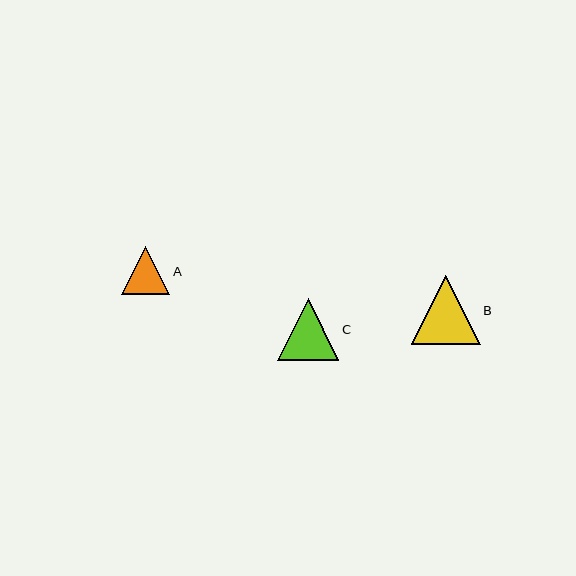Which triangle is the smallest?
Triangle A is the smallest with a size of approximately 48 pixels.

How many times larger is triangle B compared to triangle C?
Triangle B is approximately 1.1 times the size of triangle C.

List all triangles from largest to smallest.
From largest to smallest: B, C, A.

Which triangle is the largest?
Triangle B is the largest with a size of approximately 69 pixels.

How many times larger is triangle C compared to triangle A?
Triangle C is approximately 1.3 times the size of triangle A.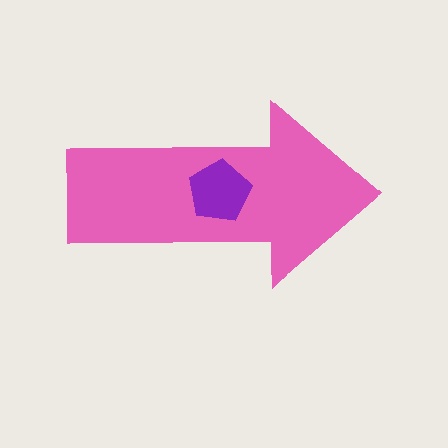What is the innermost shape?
The purple pentagon.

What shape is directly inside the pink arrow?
The purple pentagon.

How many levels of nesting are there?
2.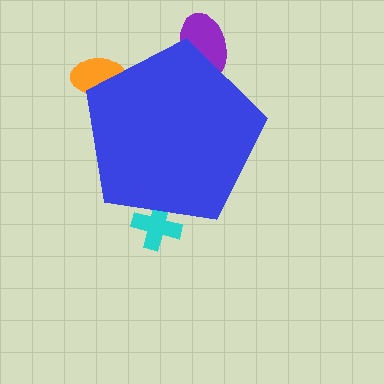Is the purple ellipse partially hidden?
Yes, the purple ellipse is partially hidden behind the blue pentagon.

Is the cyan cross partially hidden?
Yes, the cyan cross is partially hidden behind the blue pentagon.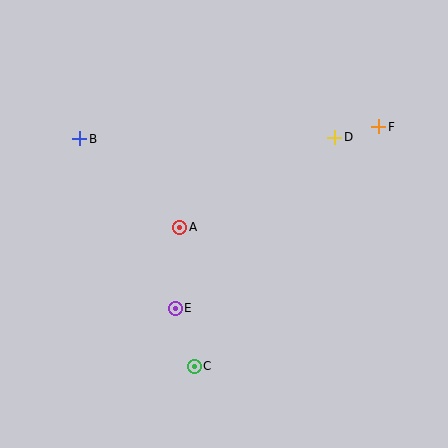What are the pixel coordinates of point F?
Point F is at (379, 127).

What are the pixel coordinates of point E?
Point E is at (175, 308).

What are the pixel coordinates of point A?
Point A is at (180, 227).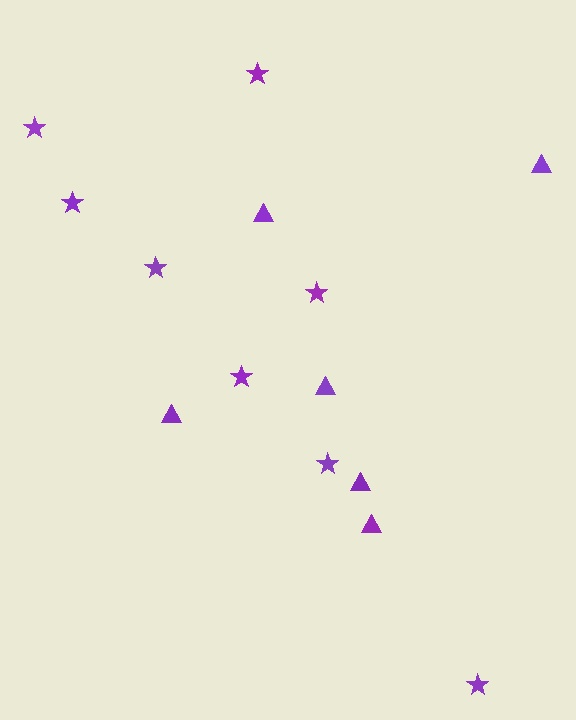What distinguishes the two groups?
There are 2 groups: one group of triangles (6) and one group of stars (8).